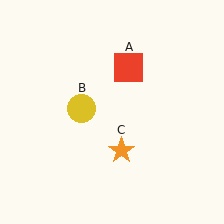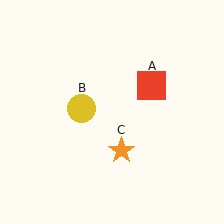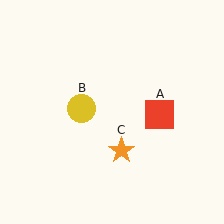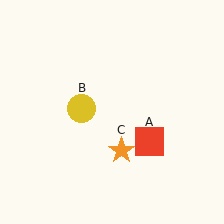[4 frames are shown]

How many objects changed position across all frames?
1 object changed position: red square (object A).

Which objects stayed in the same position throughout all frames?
Yellow circle (object B) and orange star (object C) remained stationary.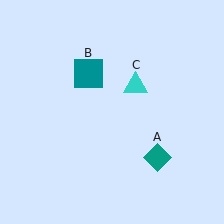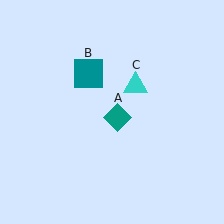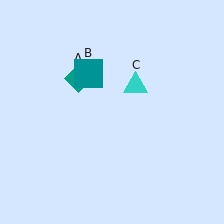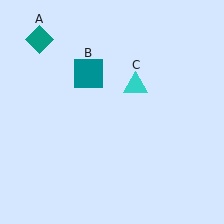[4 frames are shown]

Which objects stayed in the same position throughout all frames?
Teal square (object B) and cyan triangle (object C) remained stationary.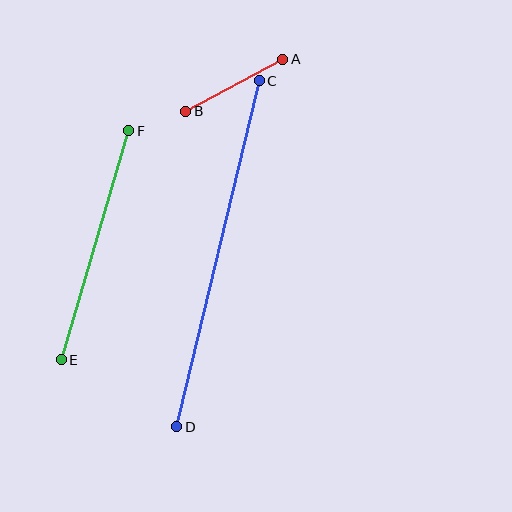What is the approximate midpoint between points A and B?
The midpoint is at approximately (234, 85) pixels.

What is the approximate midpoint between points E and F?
The midpoint is at approximately (95, 245) pixels.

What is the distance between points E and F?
The distance is approximately 239 pixels.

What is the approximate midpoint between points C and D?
The midpoint is at approximately (218, 254) pixels.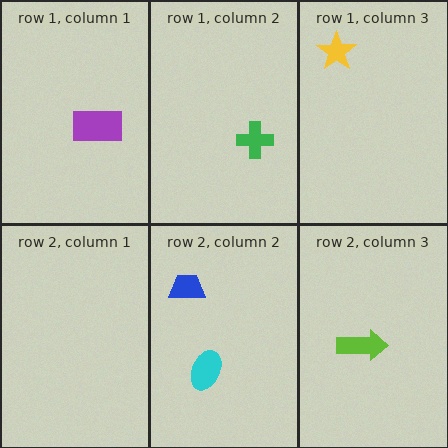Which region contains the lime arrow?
The row 2, column 3 region.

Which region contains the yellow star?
The row 1, column 3 region.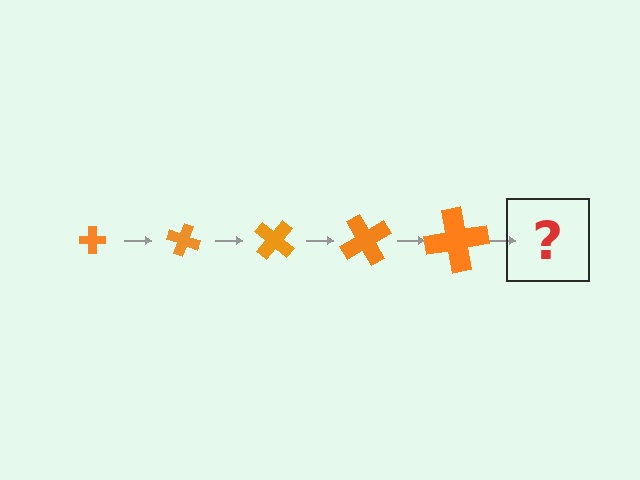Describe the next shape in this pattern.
It should be a cross, larger than the previous one and rotated 100 degrees from the start.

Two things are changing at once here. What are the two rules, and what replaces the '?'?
The two rules are that the cross grows larger each step and it rotates 20 degrees each step. The '?' should be a cross, larger than the previous one and rotated 100 degrees from the start.